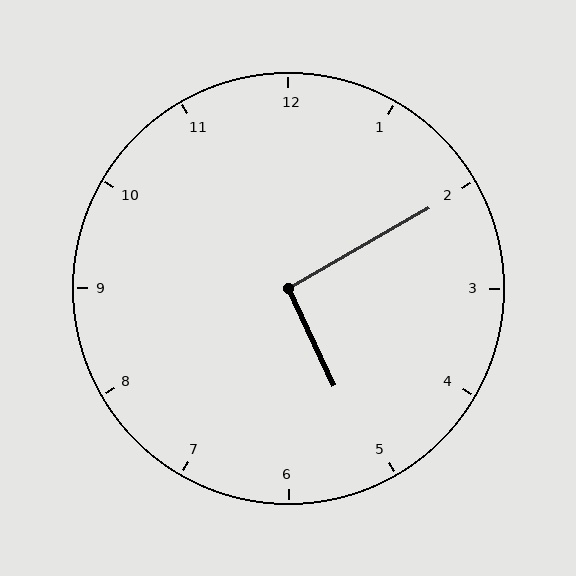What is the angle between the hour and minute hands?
Approximately 95 degrees.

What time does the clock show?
5:10.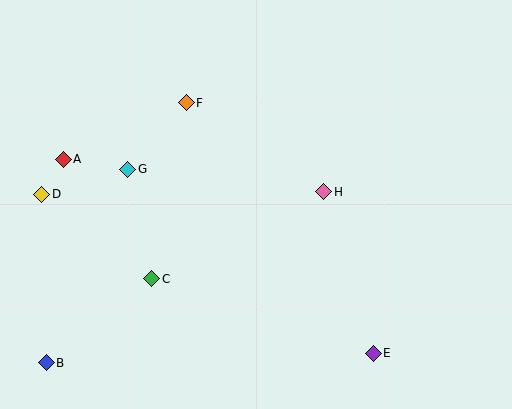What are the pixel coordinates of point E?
Point E is at (373, 353).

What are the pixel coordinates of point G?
Point G is at (128, 169).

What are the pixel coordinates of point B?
Point B is at (46, 363).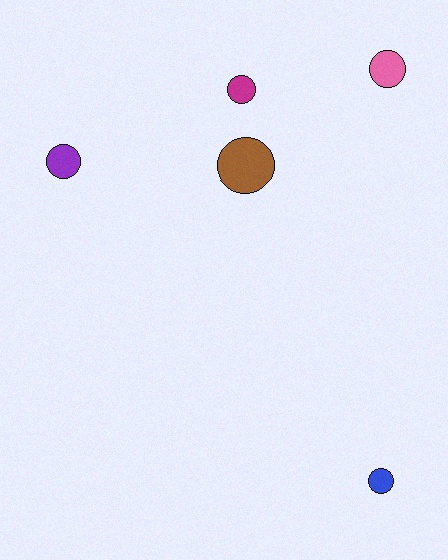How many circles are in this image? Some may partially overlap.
There are 5 circles.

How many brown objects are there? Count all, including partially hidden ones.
There is 1 brown object.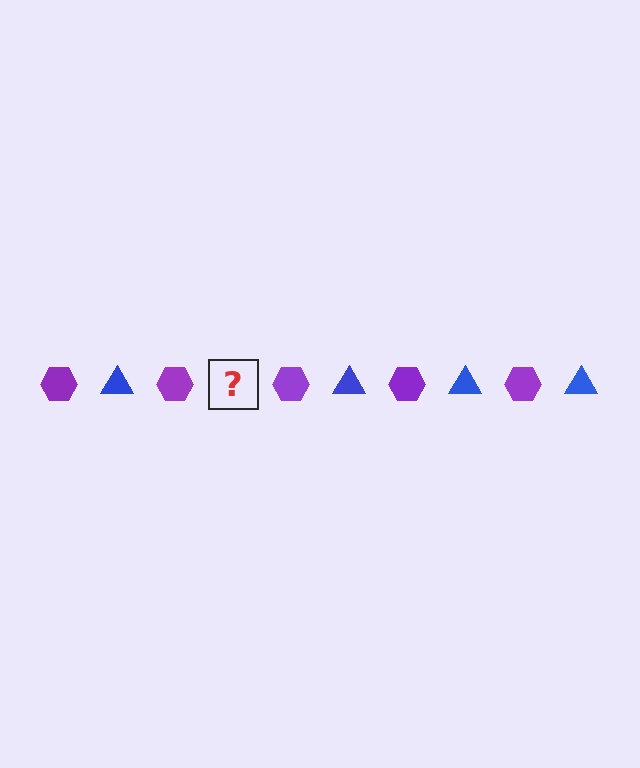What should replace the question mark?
The question mark should be replaced with a blue triangle.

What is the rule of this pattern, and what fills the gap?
The rule is that the pattern alternates between purple hexagon and blue triangle. The gap should be filled with a blue triangle.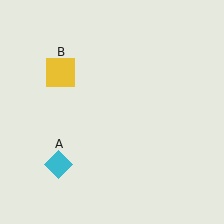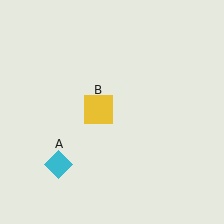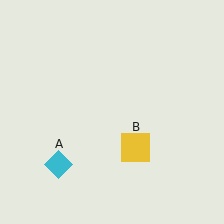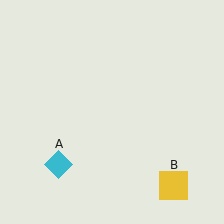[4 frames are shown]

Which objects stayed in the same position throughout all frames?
Cyan diamond (object A) remained stationary.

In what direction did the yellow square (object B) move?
The yellow square (object B) moved down and to the right.